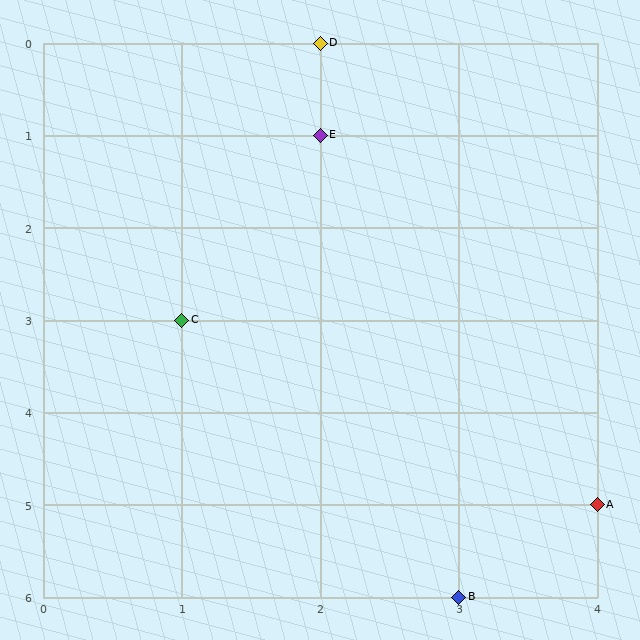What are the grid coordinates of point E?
Point E is at grid coordinates (2, 1).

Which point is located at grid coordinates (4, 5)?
Point A is at (4, 5).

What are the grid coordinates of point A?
Point A is at grid coordinates (4, 5).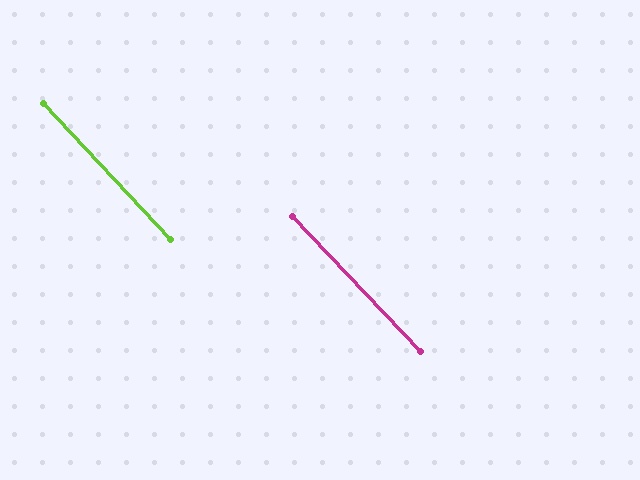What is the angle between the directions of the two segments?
Approximately 1 degree.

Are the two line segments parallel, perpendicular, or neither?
Parallel — their directions differ by only 0.6°.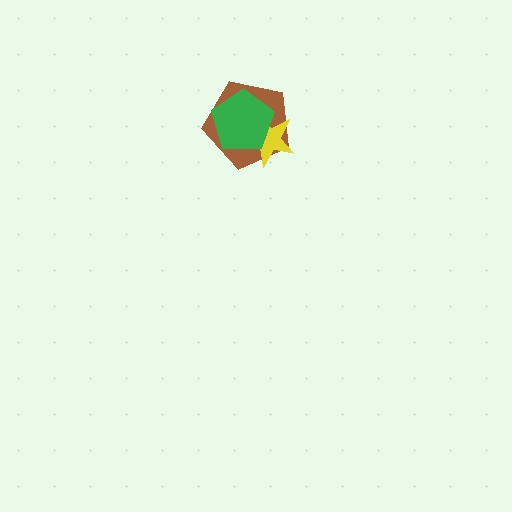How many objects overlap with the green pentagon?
2 objects overlap with the green pentagon.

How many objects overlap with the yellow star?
2 objects overlap with the yellow star.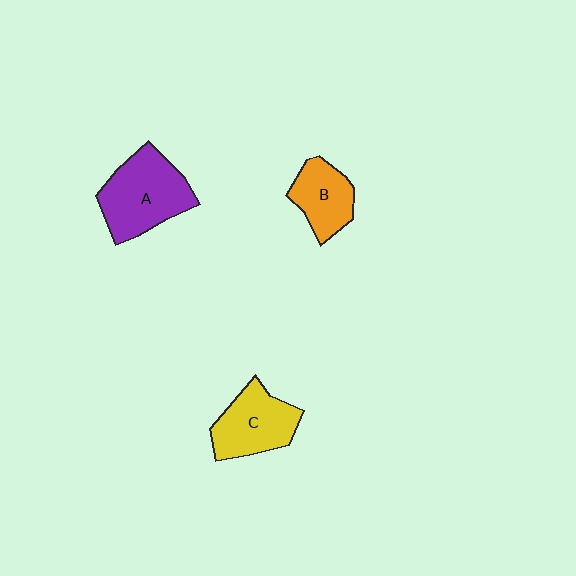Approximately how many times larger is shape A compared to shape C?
Approximately 1.3 times.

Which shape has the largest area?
Shape A (purple).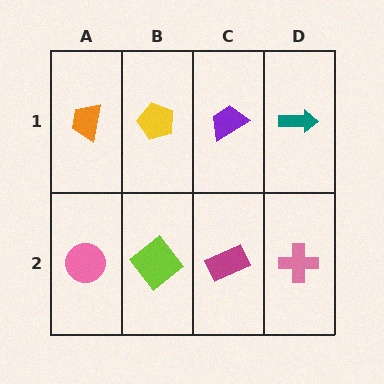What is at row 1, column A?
An orange trapezoid.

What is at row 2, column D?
A pink cross.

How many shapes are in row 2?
4 shapes.